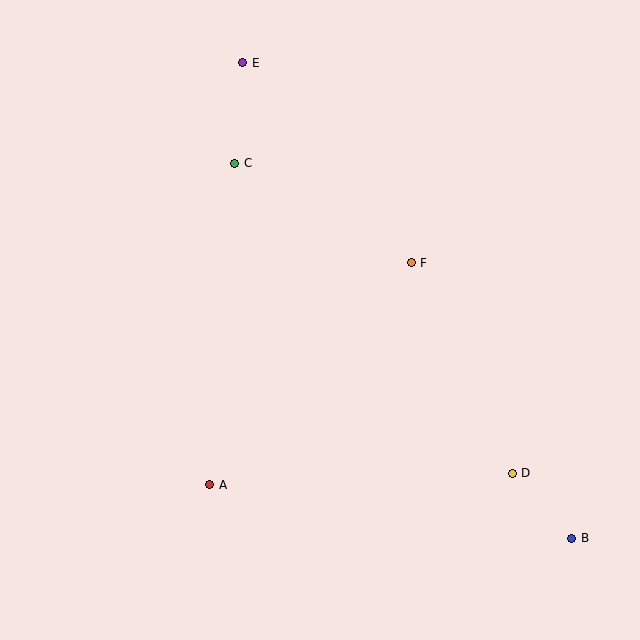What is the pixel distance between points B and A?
The distance between B and A is 366 pixels.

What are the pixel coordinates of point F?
Point F is at (411, 263).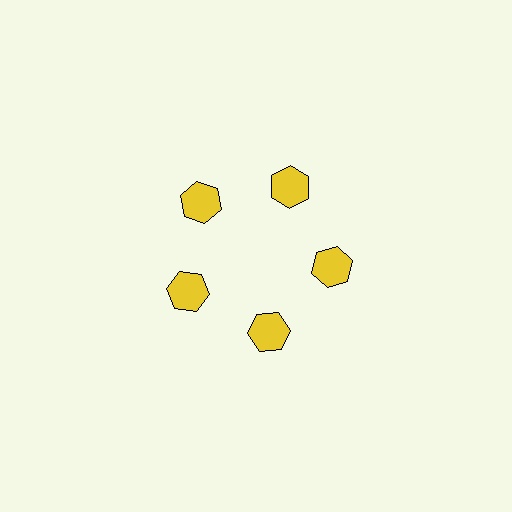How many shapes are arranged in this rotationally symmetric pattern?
There are 5 shapes, arranged in 5 groups of 1.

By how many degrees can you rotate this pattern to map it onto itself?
The pattern maps onto itself every 72 degrees of rotation.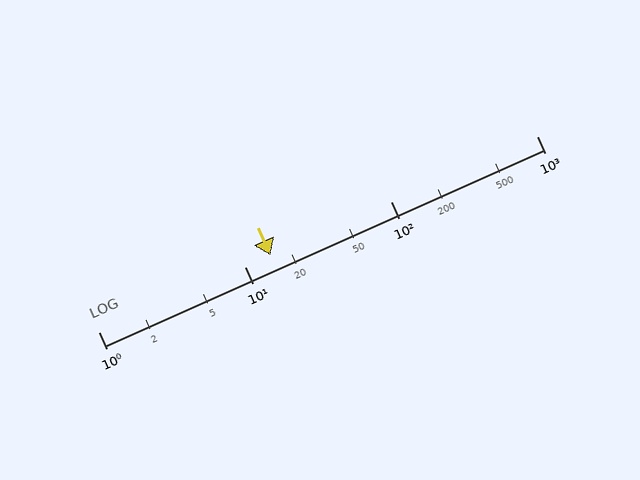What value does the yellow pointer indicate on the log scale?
The pointer indicates approximately 15.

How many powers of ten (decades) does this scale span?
The scale spans 3 decades, from 1 to 1000.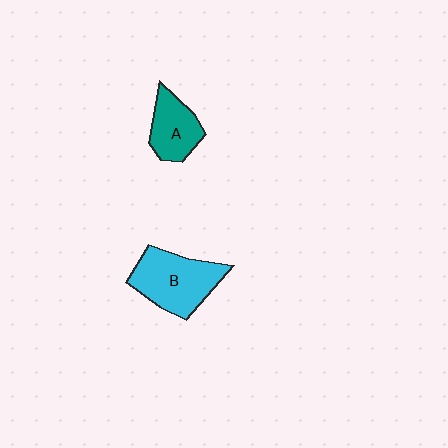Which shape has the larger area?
Shape B (cyan).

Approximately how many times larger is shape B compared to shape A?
Approximately 1.6 times.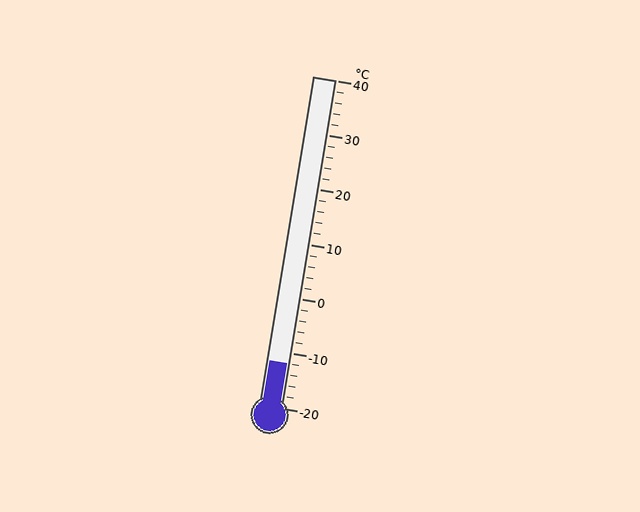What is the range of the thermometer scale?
The thermometer scale ranges from -20°C to 40°C.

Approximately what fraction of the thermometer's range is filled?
The thermometer is filled to approximately 15% of its range.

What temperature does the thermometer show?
The thermometer shows approximately -12°C.